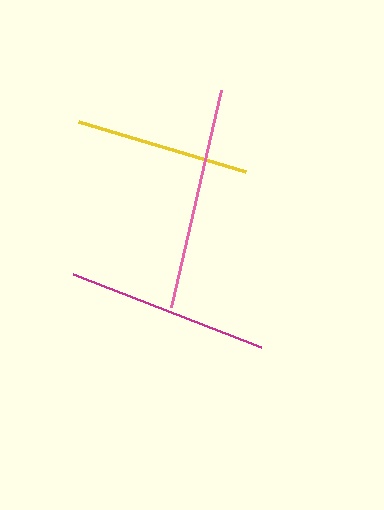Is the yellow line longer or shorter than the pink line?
The pink line is longer than the yellow line.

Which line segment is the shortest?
The yellow line is the shortest at approximately 174 pixels.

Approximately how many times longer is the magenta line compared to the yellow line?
The magenta line is approximately 1.2 times the length of the yellow line.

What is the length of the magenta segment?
The magenta segment is approximately 202 pixels long.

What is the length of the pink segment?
The pink segment is approximately 223 pixels long.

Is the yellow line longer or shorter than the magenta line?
The magenta line is longer than the yellow line.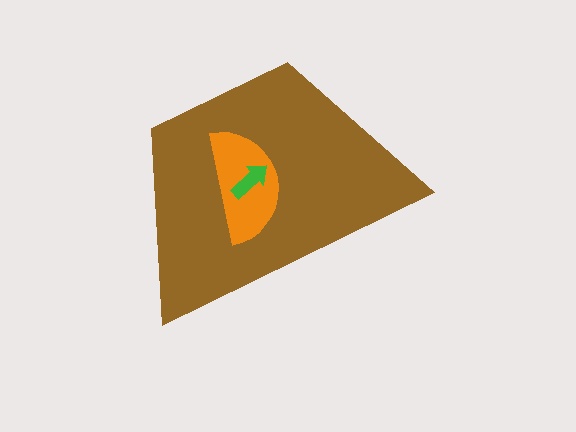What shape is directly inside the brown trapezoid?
The orange semicircle.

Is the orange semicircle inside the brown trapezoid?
Yes.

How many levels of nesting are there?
3.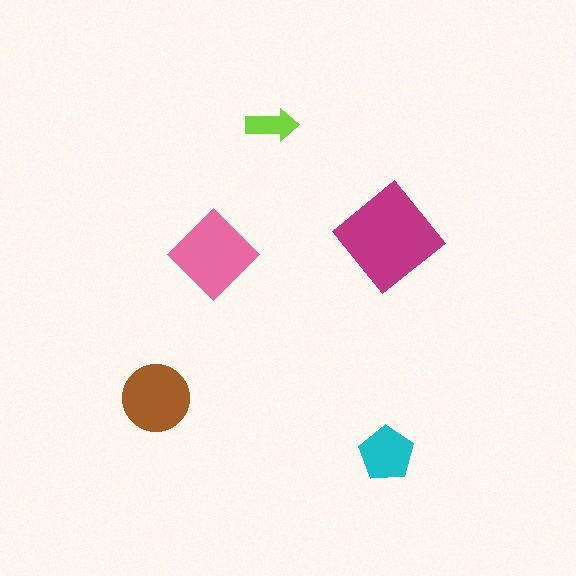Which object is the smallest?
The lime arrow.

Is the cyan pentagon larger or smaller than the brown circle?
Smaller.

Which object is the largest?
The magenta diamond.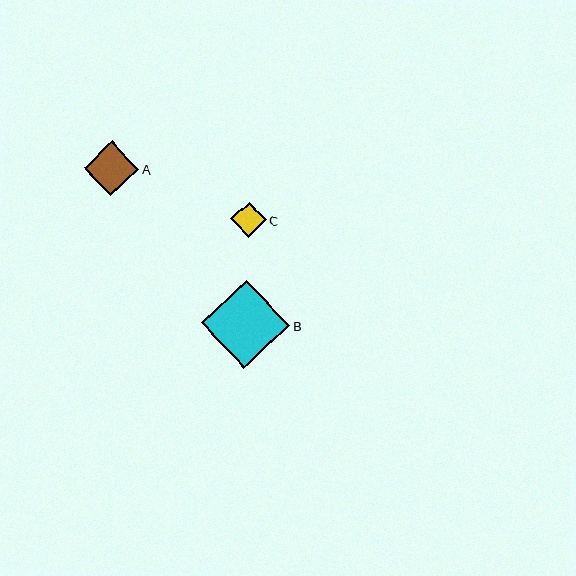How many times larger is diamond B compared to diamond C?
Diamond B is approximately 2.5 times the size of diamond C.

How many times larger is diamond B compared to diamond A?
Diamond B is approximately 1.6 times the size of diamond A.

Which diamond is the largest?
Diamond B is the largest with a size of approximately 88 pixels.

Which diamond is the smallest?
Diamond C is the smallest with a size of approximately 35 pixels.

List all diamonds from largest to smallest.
From largest to smallest: B, A, C.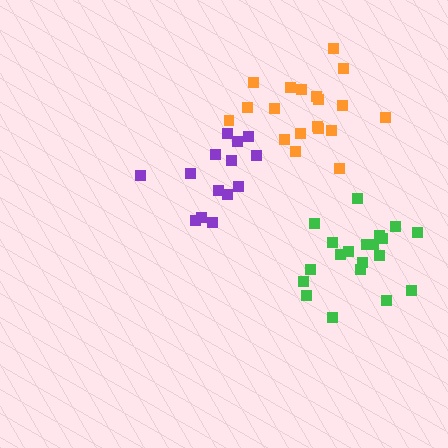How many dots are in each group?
Group 1: 20 dots, Group 2: 14 dots, Group 3: 19 dots (53 total).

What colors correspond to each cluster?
The clusters are colored: green, purple, orange.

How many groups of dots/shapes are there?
There are 3 groups.